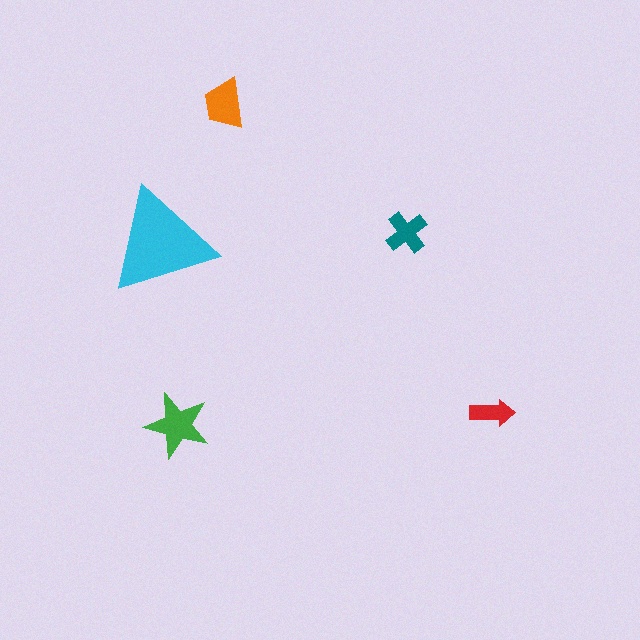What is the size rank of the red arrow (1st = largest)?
5th.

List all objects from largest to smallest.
The cyan triangle, the green star, the orange trapezoid, the teal cross, the red arrow.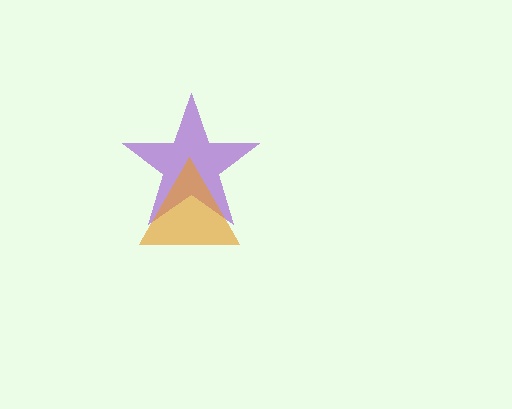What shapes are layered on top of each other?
The layered shapes are: a purple star, an orange triangle.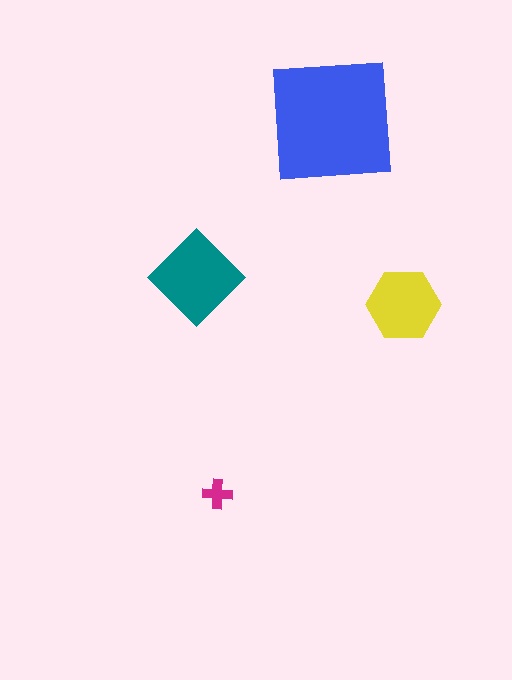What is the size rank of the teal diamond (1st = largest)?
2nd.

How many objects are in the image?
There are 4 objects in the image.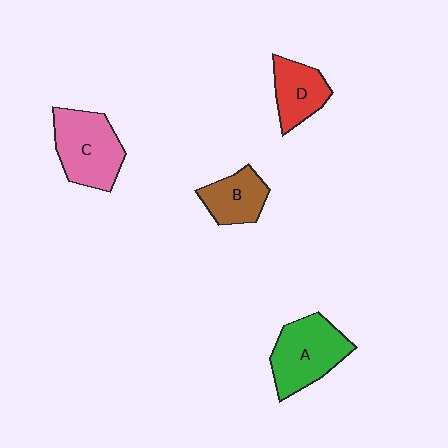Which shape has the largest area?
Shape A (green).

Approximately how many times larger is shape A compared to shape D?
Approximately 1.5 times.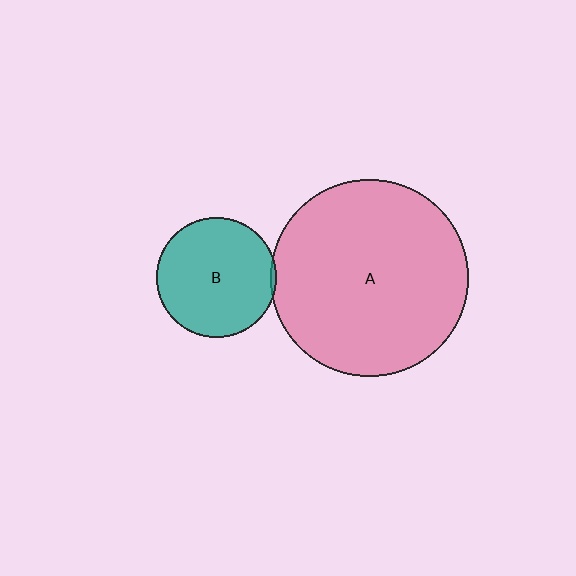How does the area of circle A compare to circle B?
Approximately 2.7 times.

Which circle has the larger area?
Circle A (pink).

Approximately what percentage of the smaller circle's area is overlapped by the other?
Approximately 5%.